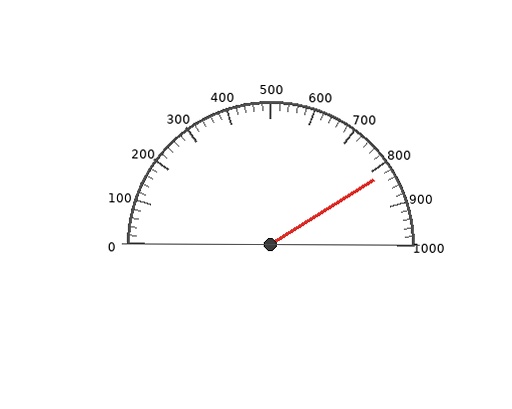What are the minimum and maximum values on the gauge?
The gauge ranges from 0 to 1000.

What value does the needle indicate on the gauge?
The needle indicates approximately 820.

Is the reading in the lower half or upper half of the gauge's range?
The reading is in the upper half of the range (0 to 1000).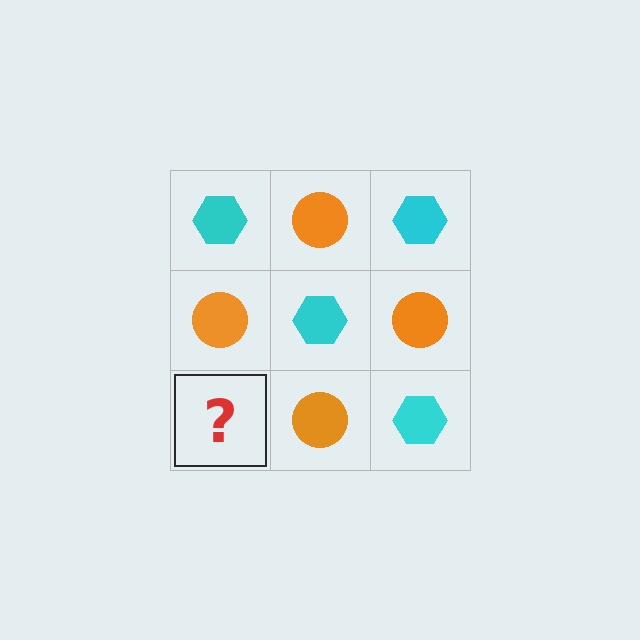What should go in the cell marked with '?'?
The missing cell should contain a cyan hexagon.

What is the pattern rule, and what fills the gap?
The rule is that it alternates cyan hexagon and orange circle in a checkerboard pattern. The gap should be filled with a cyan hexagon.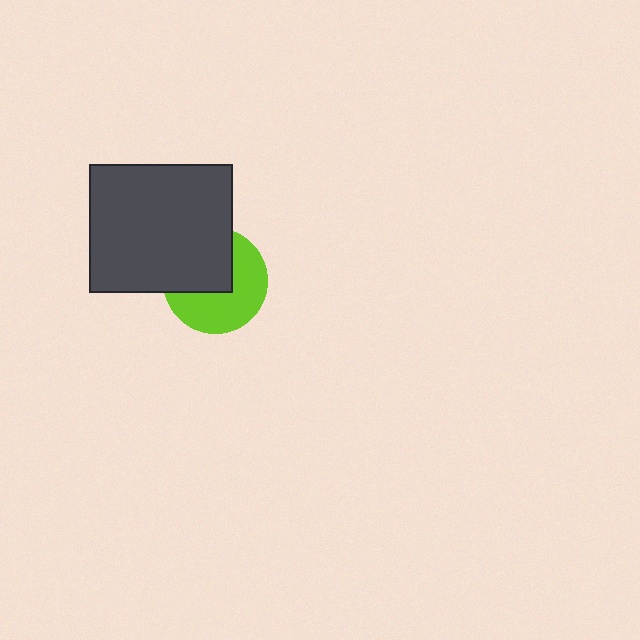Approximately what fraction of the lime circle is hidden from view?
Roughly 46% of the lime circle is hidden behind the dark gray rectangle.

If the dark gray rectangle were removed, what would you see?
You would see the complete lime circle.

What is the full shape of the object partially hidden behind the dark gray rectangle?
The partially hidden object is a lime circle.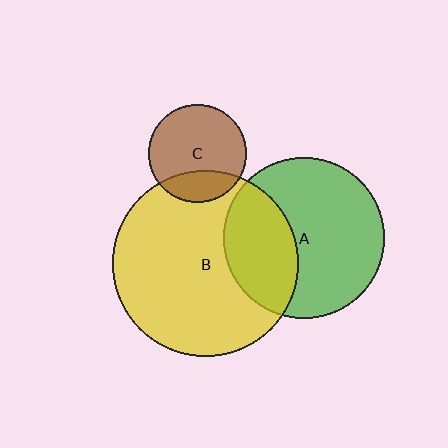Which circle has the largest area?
Circle B (yellow).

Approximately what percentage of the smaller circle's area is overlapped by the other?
Approximately 25%.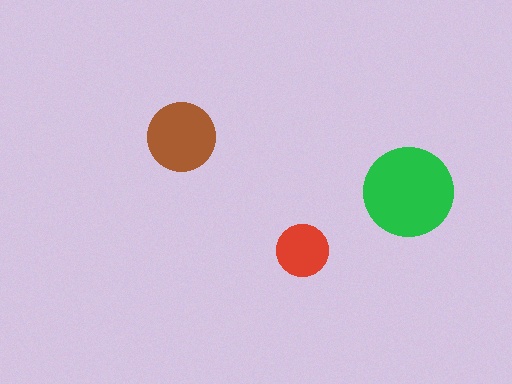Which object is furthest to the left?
The brown circle is leftmost.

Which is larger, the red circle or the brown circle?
The brown one.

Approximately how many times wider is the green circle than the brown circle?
About 1.5 times wider.